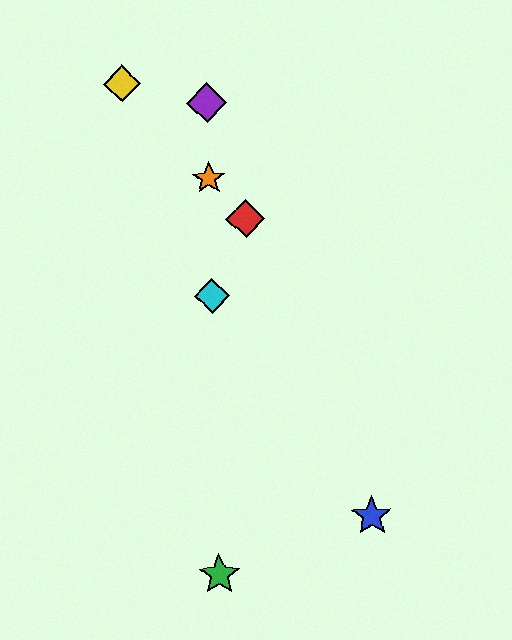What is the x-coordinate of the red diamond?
The red diamond is at x≈245.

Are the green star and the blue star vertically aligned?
No, the green star is at x≈219 and the blue star is at x≈372.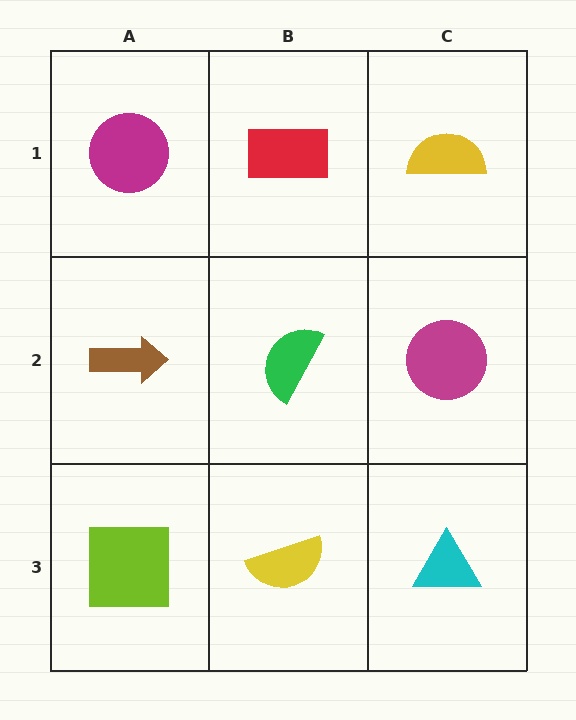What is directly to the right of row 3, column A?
A yellow semicircle.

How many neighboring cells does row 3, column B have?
3.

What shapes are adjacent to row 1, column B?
A green semicircle (row 2, column B), a magenta circle (row 1, column A), a yellow semicircle (row 1, column C).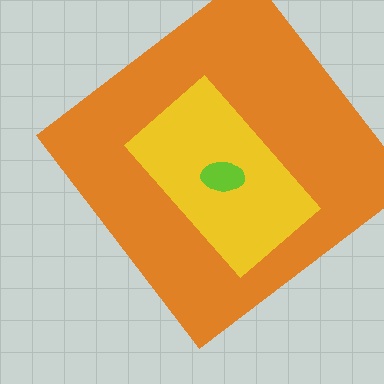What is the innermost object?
The lime ellipse.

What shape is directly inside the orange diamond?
The yellow rectangle.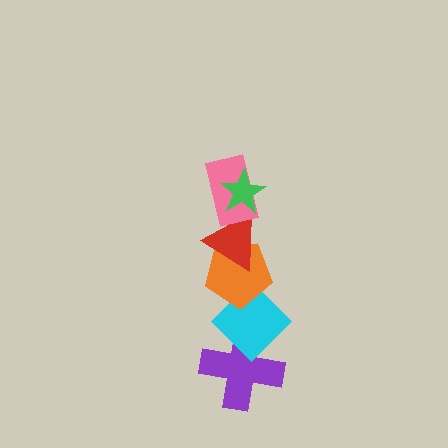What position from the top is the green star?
The green star is 1st from the top.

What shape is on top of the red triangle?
The pink rectangle is on top of the red triangle.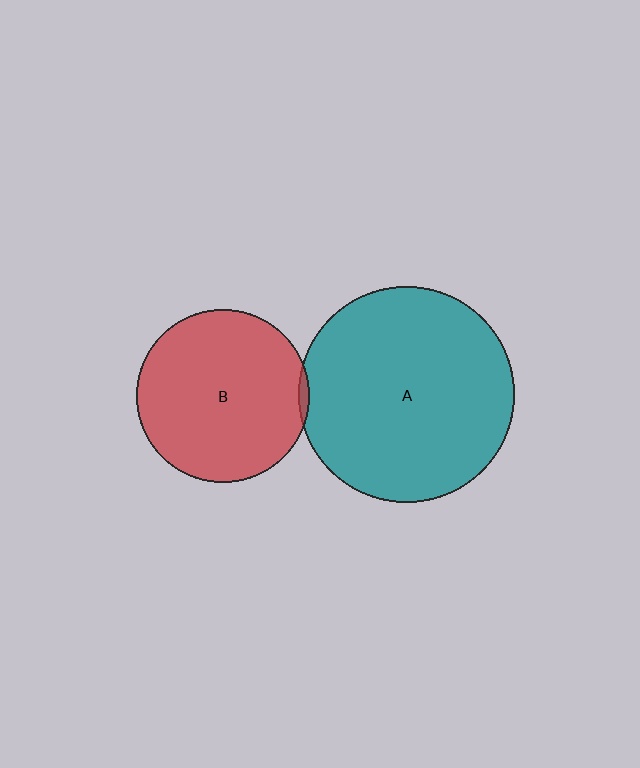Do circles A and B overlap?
Yes.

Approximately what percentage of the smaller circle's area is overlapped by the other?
Approximately 5%.